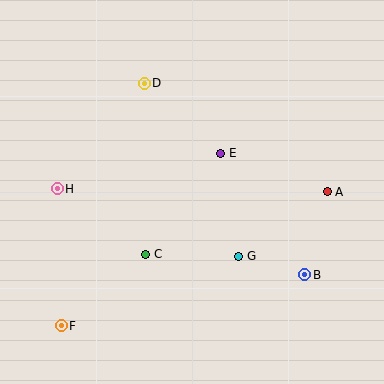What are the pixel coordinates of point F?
Point F is at (61, 326).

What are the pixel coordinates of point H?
Point H is at (57, 189).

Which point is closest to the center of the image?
Point E at (221, 153) is closest to the center.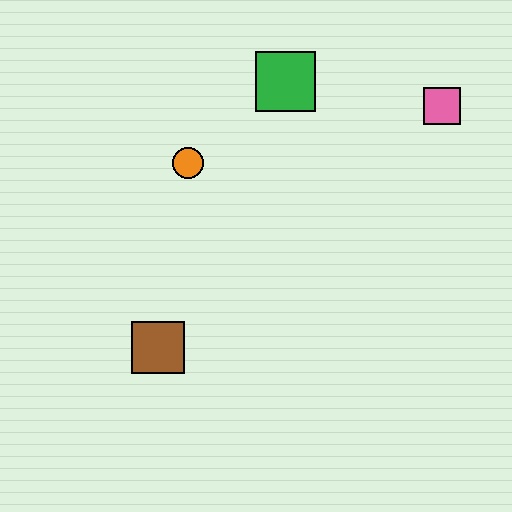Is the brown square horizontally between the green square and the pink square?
No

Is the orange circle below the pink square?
Yes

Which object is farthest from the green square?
The brown square is farthest from the green square.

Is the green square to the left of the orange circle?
No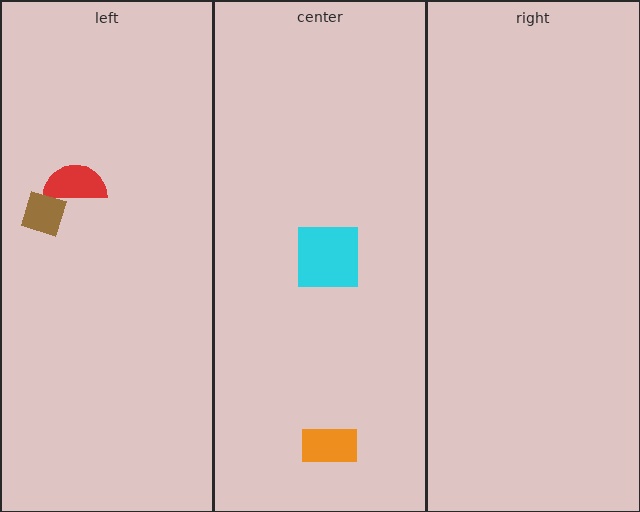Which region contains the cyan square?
The center region.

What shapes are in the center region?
The cyan square, the orange rectangle.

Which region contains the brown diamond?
The left region.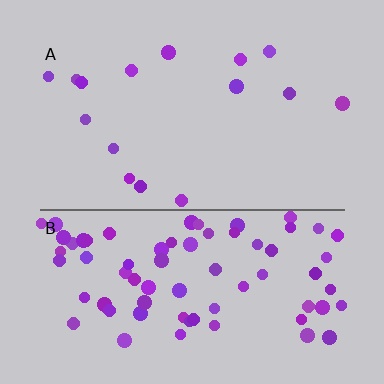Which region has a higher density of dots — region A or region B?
B (the bottom).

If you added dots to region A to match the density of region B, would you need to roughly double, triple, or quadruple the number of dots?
Approximately quadruple.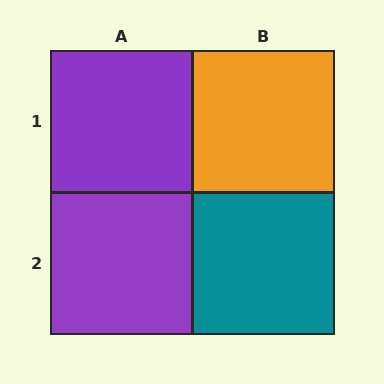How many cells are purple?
2 cells are purple.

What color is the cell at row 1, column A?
Purple.